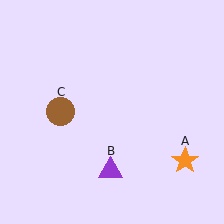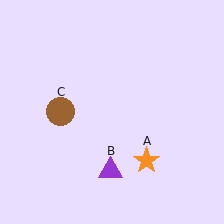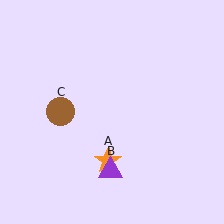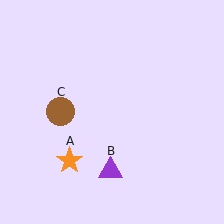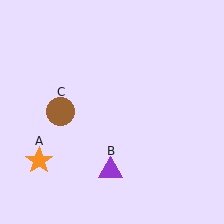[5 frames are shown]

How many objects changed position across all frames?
1 object changed position: orange star (object A).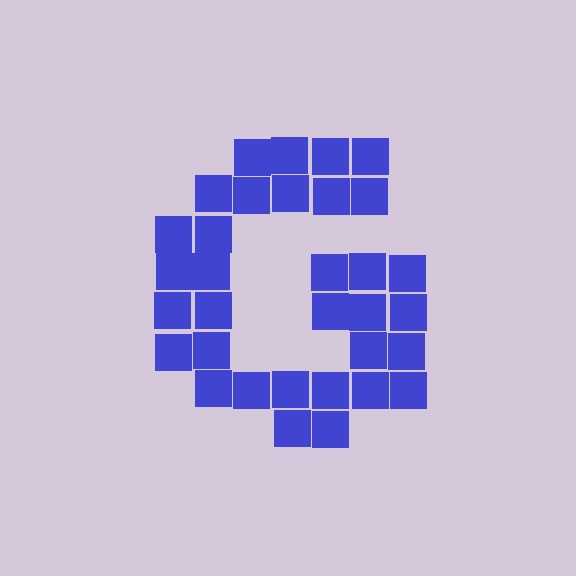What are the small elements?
The small elements are squares.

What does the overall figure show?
The overall figure shows the letter G.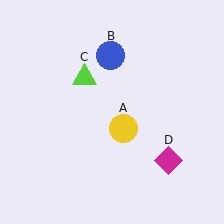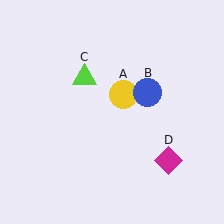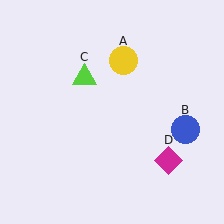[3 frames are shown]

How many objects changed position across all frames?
2 objects changed position: yellow circle (object A), blue circle (object B).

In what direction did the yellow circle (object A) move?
The yellow circle (object A) moved up.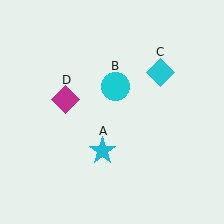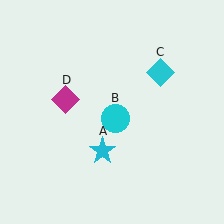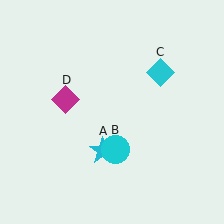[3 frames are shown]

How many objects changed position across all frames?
1 object changed position: cyan circle (object B).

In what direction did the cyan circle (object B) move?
The cyan circle (object B) moved down.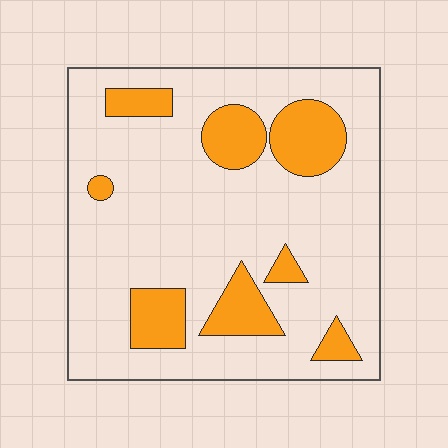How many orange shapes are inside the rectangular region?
8.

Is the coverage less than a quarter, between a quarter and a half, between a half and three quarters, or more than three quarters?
Less than a quarter.